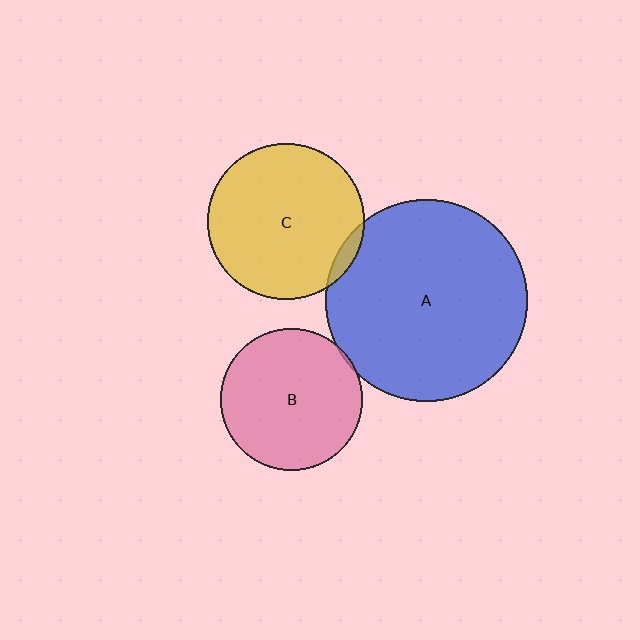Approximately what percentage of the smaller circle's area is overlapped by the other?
Approximately 5%.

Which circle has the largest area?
Circle A (blue).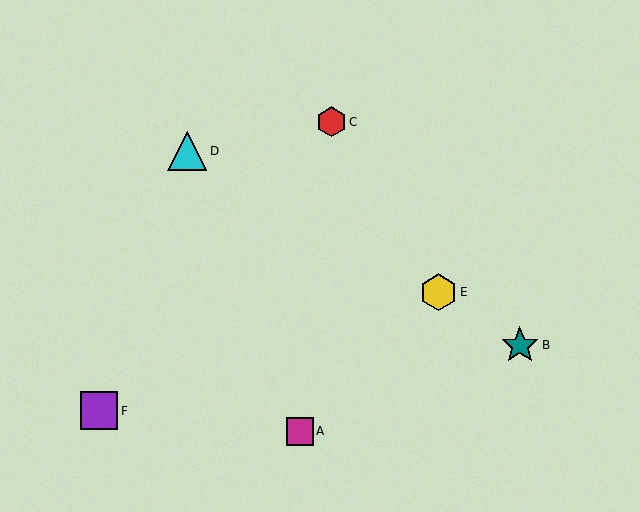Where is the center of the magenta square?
The center of the magenta square is at (300, 431).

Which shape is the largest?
The cyan triangle (labeled D) is the largest.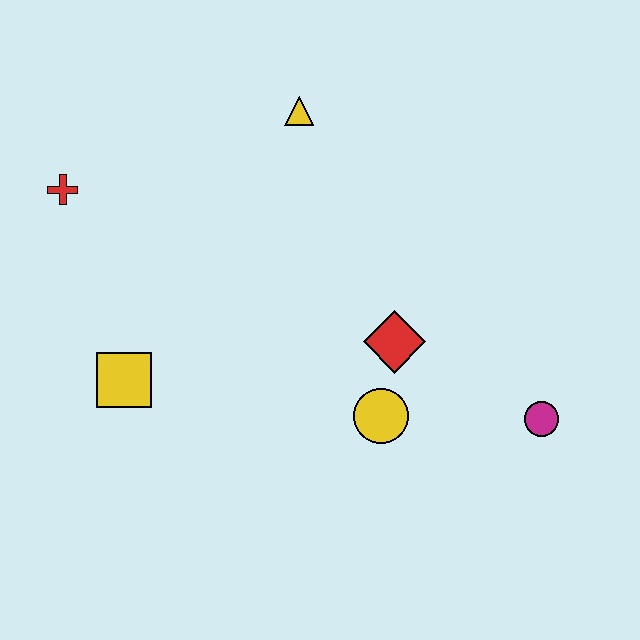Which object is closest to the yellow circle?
The red diamond is closest to the yellow circle.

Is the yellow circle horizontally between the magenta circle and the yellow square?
Yes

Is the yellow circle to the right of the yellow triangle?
Yes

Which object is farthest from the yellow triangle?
The magenta circle is farthest from the yellow triangle.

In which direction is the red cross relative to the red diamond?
The red cross is to the left of the red diamond.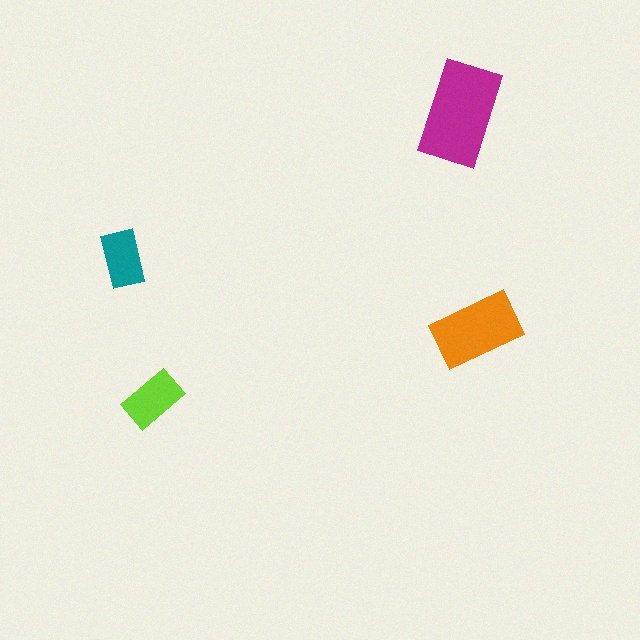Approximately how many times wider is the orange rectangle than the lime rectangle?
About 1.5 times wider.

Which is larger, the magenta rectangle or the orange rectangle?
The magenta one.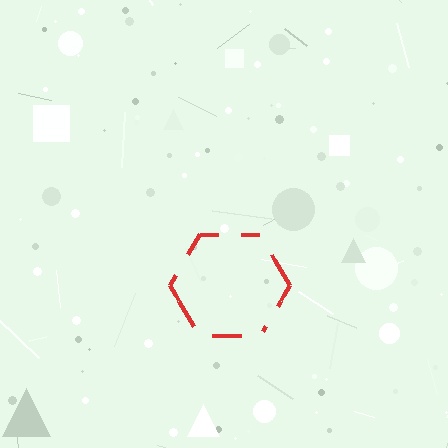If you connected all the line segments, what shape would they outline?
They would outline a hexagon.